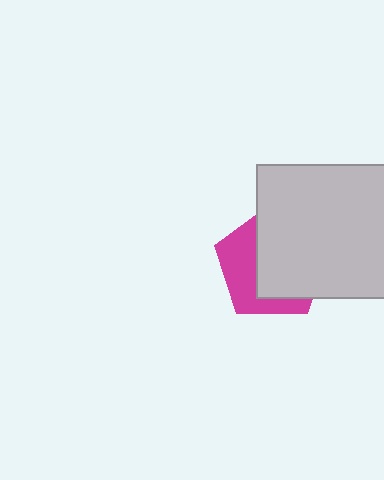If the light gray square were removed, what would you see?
You would see the complete magenta pentagon.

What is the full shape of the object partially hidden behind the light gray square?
The partially hidden object is a magenta pentagon.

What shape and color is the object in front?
The object in front is a light gray square.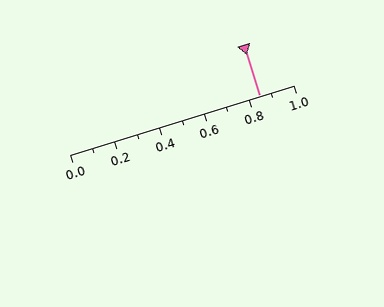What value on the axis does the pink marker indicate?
The marker indicates approximately 0.85.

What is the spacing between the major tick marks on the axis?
The major ticks are spaced 0.2 apart.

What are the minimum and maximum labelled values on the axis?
The axis runs from 0.0 to 1.0.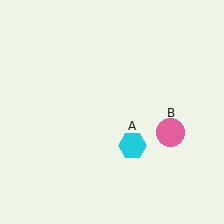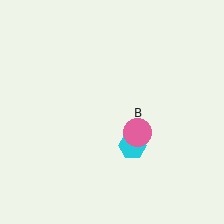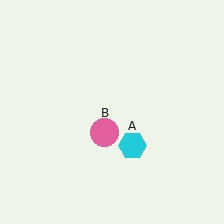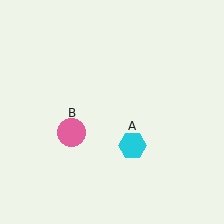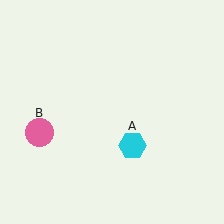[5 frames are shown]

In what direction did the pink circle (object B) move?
The pink circle (object B) moved left.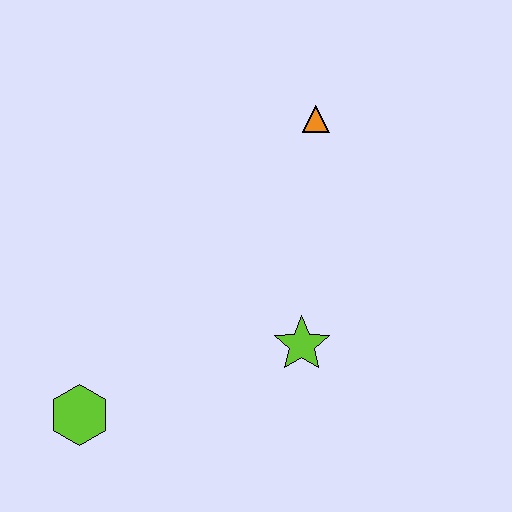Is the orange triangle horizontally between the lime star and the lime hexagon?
No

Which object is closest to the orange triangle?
The lime star is closest to the orange triangle.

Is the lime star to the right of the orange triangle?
No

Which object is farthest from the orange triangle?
The lime hexagon is farthest from the orange triangle.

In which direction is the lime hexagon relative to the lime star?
The lime hexagon is to the left of the lime star.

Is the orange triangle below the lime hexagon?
No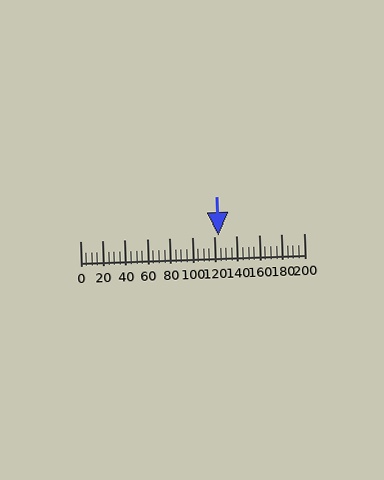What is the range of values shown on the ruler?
The ruler shows values from 0 to 200.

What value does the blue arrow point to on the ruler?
The blue arrow points to approximately 124.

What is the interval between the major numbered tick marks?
The major tick marks are spaced 20 units apart.